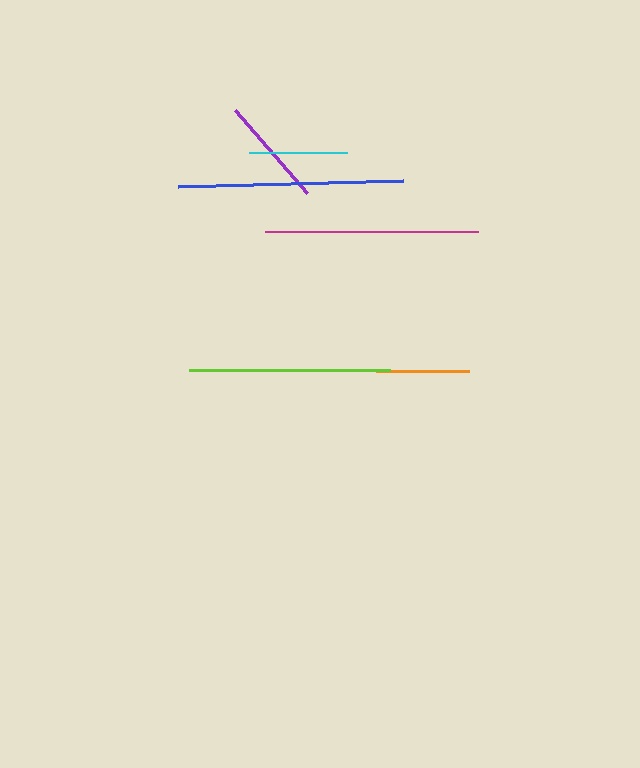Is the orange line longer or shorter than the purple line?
The purple line is longer than the orange line.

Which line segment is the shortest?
The orange line is the shortest at approximately 93 pixels.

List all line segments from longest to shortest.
From longest to shortest: blue, magenta, lime, purple, cyan, orange.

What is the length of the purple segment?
The purple segment is approximately 110 pixels long.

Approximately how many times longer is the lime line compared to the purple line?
The lime line is approximately 1.8 times the length of the purple line.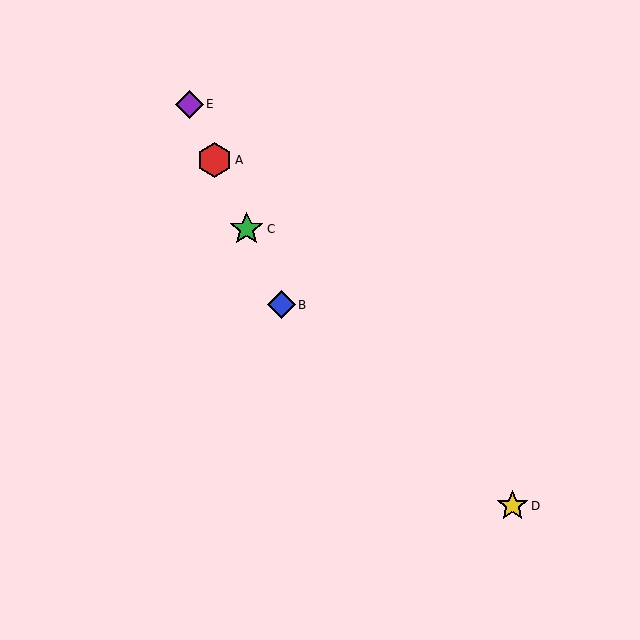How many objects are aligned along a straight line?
4 objects (A, B, C, E) are aligned along a straight line.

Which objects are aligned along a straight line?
Objects A, B, C, E are aligned along a straight line.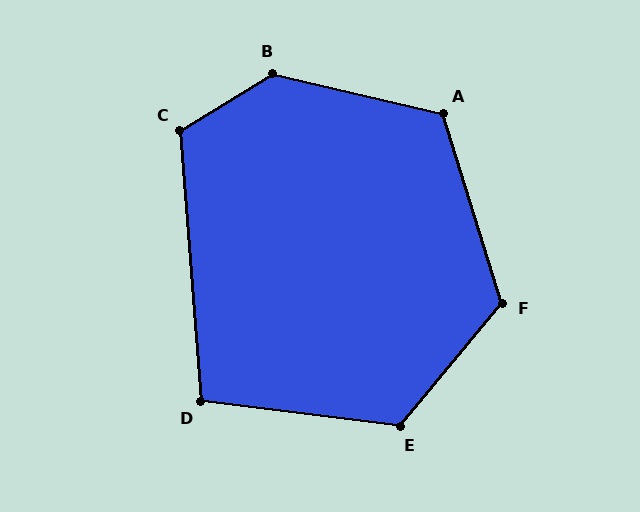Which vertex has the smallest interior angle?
D, at approximately 101 degrees.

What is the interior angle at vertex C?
Approximately 117 degrees (obtuse).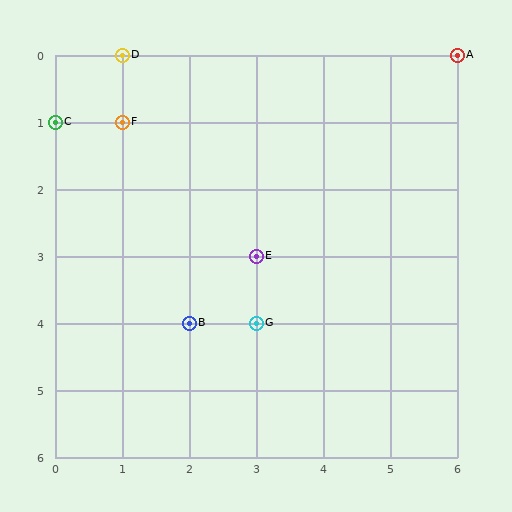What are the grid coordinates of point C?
Point C is at grid coordinates (0, 1).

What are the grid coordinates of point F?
Point F is at grid coordinates (1, 1).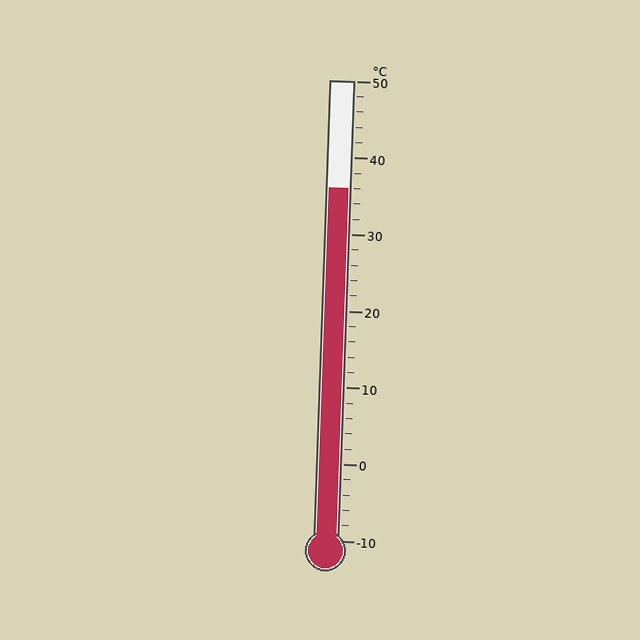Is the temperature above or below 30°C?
The temperature is above 30°C.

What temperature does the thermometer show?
The thermometer shows approximately 36°C.